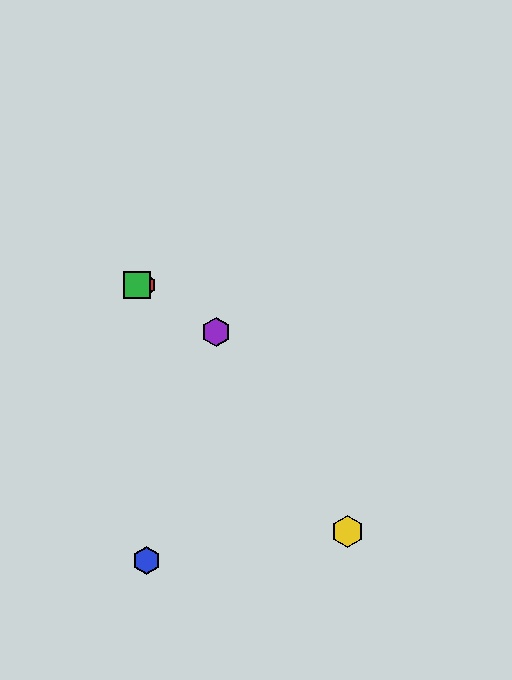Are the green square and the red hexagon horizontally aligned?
Yes, both are at y≈285.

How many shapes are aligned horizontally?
2 shapes (the red hexagon, the green square) are aligned horizontally.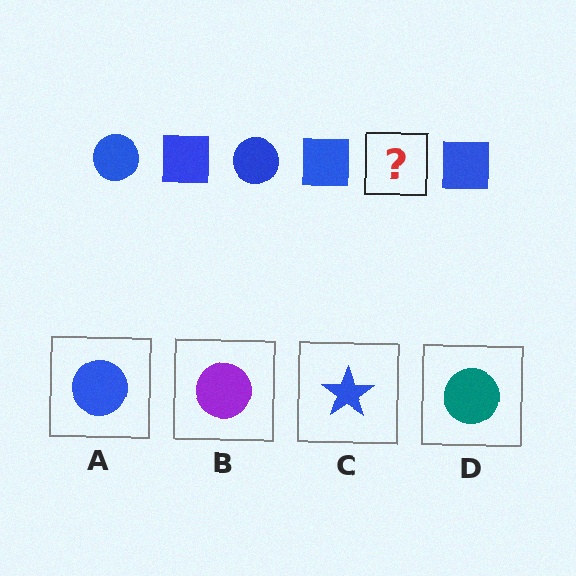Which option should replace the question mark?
Option A.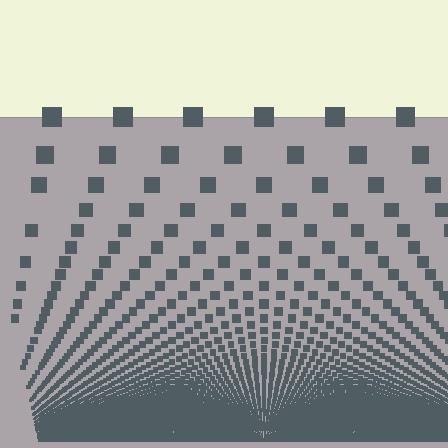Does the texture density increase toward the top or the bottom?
Density increases toward the bottom.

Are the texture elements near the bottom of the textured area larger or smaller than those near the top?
Smaller. The gradient is inverted — elements near the bottom are smaller and denser.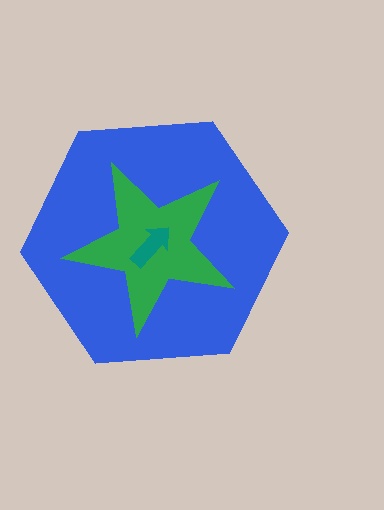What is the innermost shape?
The teal arrow.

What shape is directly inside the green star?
The teal arrow.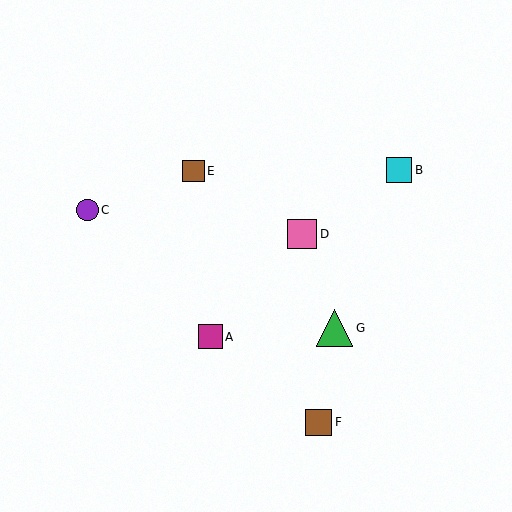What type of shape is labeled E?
Shape E is a brown square.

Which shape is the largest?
The green triangle (labeled G) is the largest.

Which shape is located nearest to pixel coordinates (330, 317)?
The green triangle (labeled G) at (335, 328) is nearest to that location.